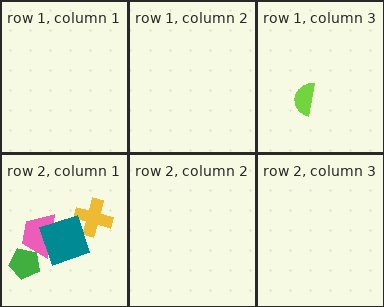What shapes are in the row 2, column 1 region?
The yellow cross, the pink trapezoid, the green pentagon, the teal square.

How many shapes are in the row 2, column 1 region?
4.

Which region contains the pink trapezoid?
The row 2, column 1 region.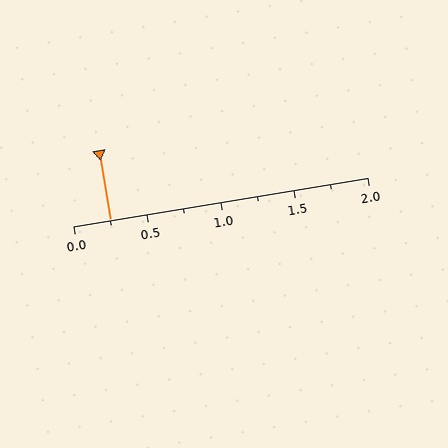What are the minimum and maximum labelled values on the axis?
The axis runs from 0.0 to 2.0.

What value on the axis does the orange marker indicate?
The marker indicates approximately 0.25.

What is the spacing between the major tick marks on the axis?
The major ticks are spaced 0.5 apart.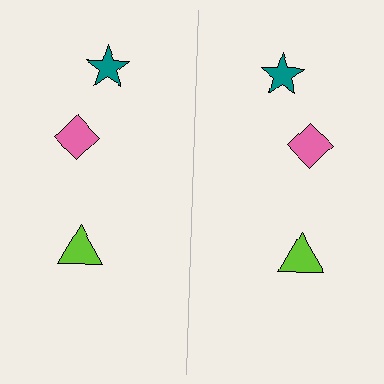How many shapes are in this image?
There are 6 shapes in this image.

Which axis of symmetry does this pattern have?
The pattern has a vertical axis of symmetry running through the center of the image.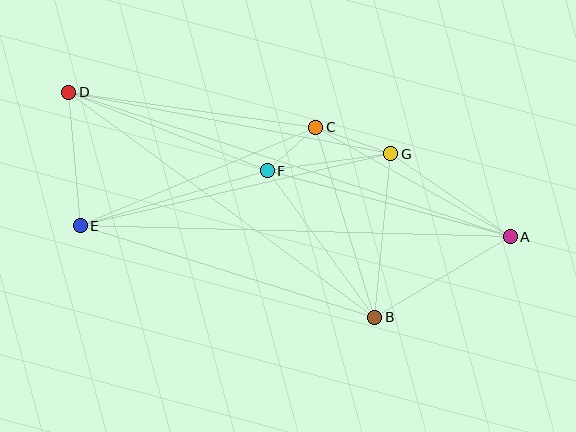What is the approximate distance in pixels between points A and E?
The distance between A and E is approximately 431 pixels.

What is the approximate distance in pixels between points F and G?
The distance between F and G is approximately 125 pixels.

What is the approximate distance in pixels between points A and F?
The distance between A and F is approximately 252 pixels.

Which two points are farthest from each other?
Points A and D are farthest from each other.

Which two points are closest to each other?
Points C and F are closest to each other.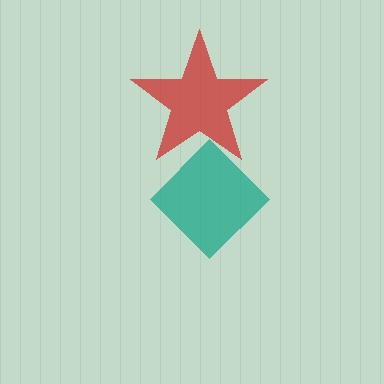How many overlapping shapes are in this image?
There are 2 overlapping shapes in the image.